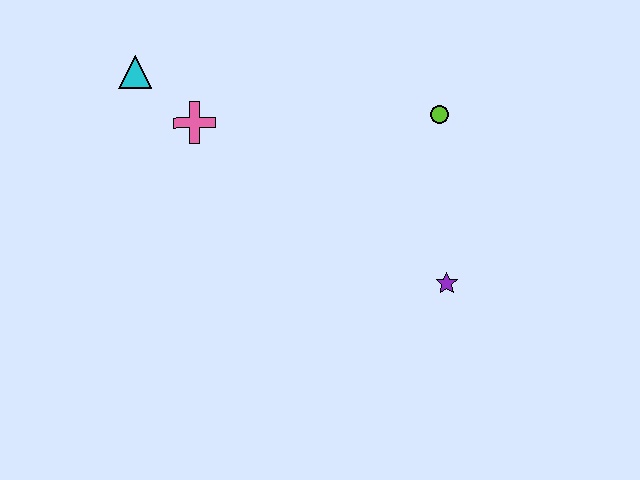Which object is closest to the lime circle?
The purple star is closest to the lime circle.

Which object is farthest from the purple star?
The cyan triangle is farthest from the purple star.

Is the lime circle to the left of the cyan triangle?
No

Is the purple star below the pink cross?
Yes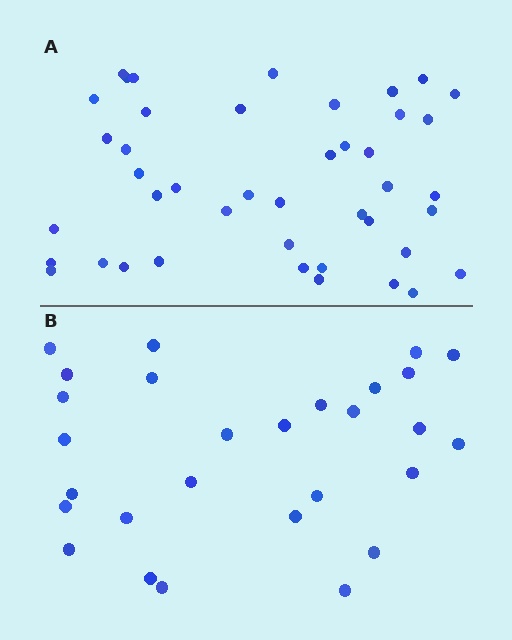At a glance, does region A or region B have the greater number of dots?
Region A (the top region) has more dots.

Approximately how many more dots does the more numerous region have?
Region A has approximately 15 more dots than region B.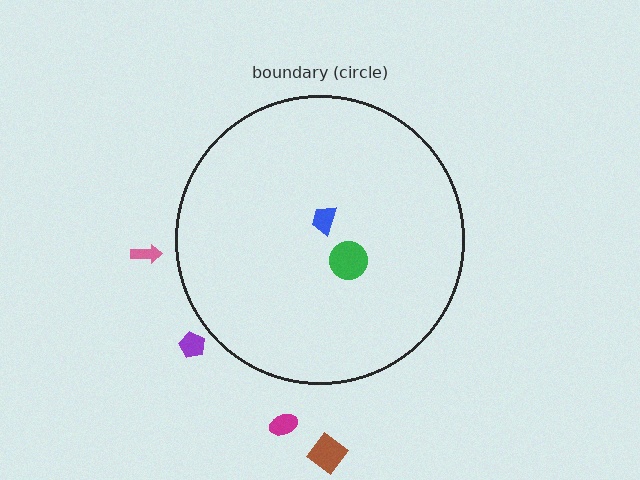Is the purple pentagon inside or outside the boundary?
Outside.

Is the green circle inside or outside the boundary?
Inside.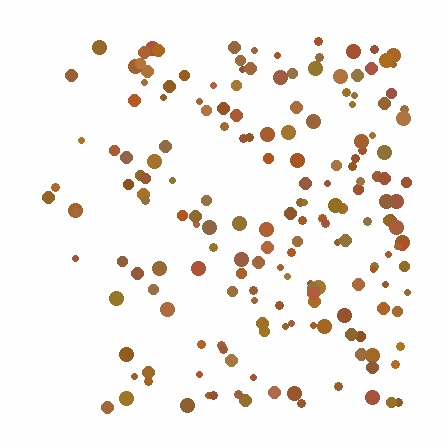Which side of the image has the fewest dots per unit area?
The left.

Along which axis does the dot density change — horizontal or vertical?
Horizontal.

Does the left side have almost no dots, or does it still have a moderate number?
Still a moderate number, just noticeably fewer than the right.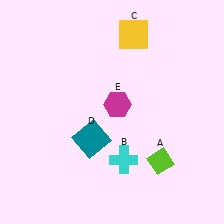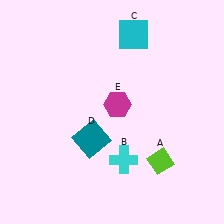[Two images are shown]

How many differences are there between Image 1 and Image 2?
There is 1 difference between the two images.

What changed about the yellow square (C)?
In Image 1, C is yellow. In Image 2, it changed to cyan.